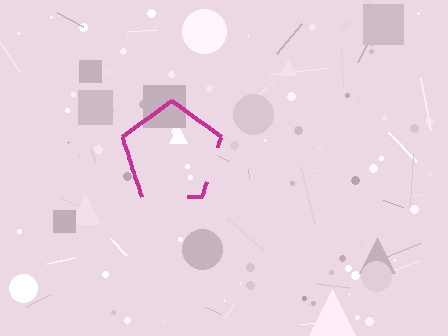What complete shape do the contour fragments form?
The contour fragments form a pentagon.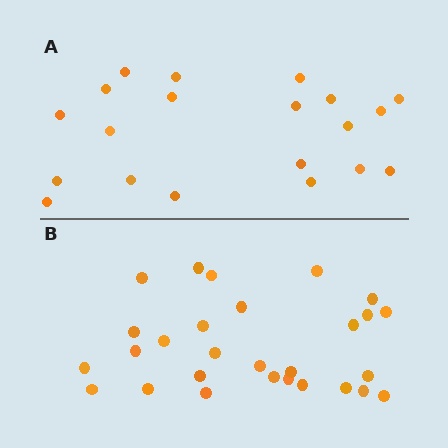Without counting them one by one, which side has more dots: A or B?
Region B (the bottom region) has more dots.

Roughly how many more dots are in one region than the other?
Region B has roughly 8 or so more dots than region A.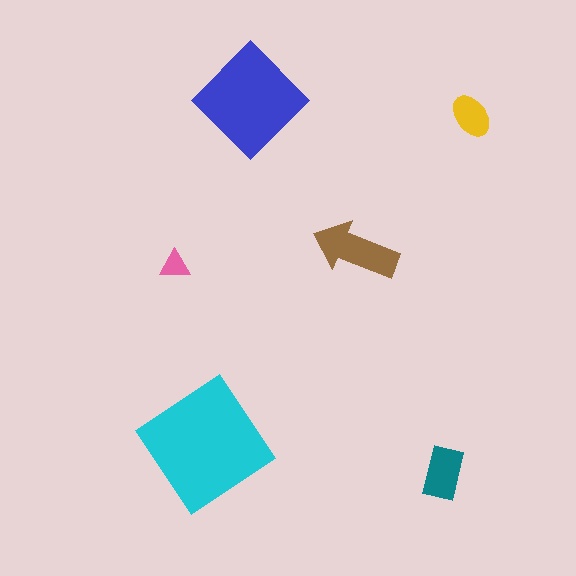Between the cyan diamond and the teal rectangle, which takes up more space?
The cyan diamond.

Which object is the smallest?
The pink triangle.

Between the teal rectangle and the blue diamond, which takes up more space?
The blue diamond.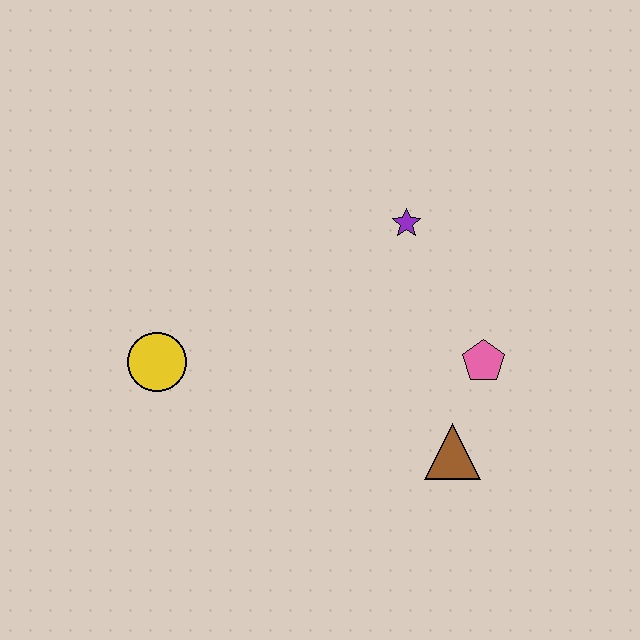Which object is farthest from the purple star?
The yellow circle is farthest from the purple star.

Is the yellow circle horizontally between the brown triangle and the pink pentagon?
No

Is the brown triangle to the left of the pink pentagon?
Yes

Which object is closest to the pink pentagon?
The brown triangle is closest to the pink pentagon.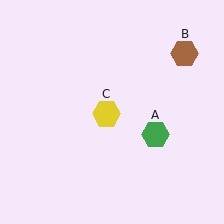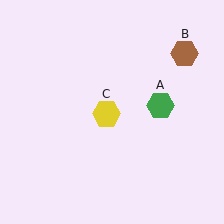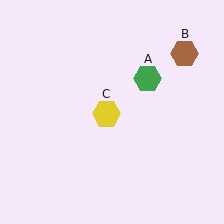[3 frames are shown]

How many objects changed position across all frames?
1 object changed position: green hexagon (object A).